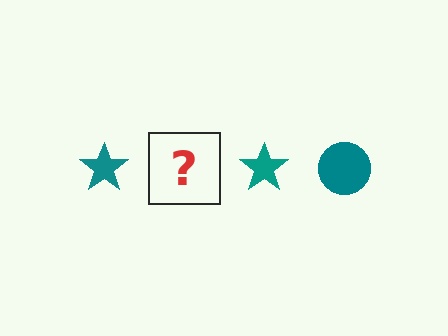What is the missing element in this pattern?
The missing element is a teal circle.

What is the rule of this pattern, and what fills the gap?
The rule is that the pattern cycles through star, circle shapes in teal. The gap should be filled with a teal circle.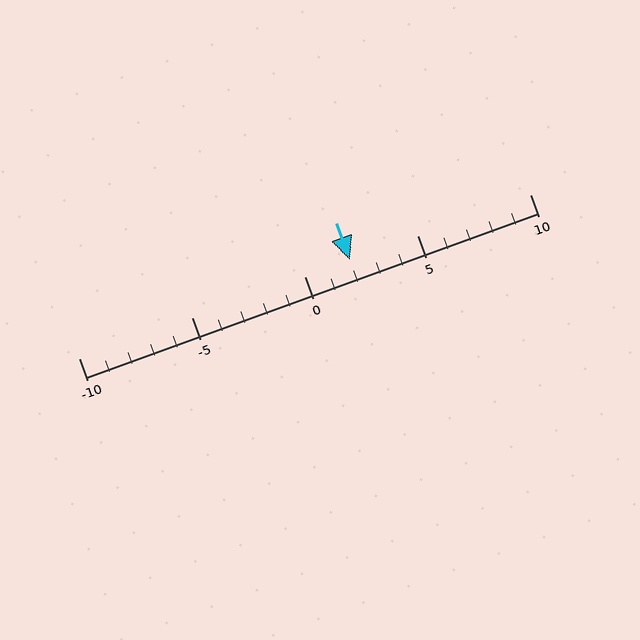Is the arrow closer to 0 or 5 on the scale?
The arrow is closer to 0.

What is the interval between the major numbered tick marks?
The major tick marks are spaced 5 units apart.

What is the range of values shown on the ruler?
The ruler shows values from -10 to 10.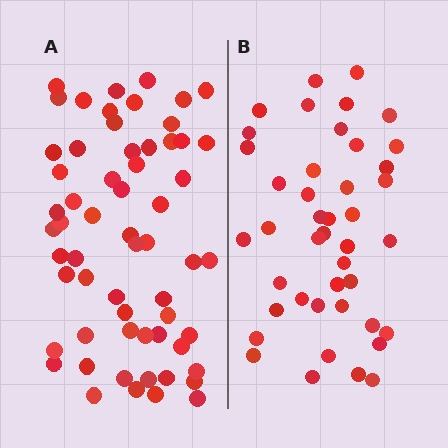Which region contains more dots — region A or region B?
Region A (the left region) has more dots.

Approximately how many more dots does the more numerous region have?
Region A has approximately 15 more dots than region B.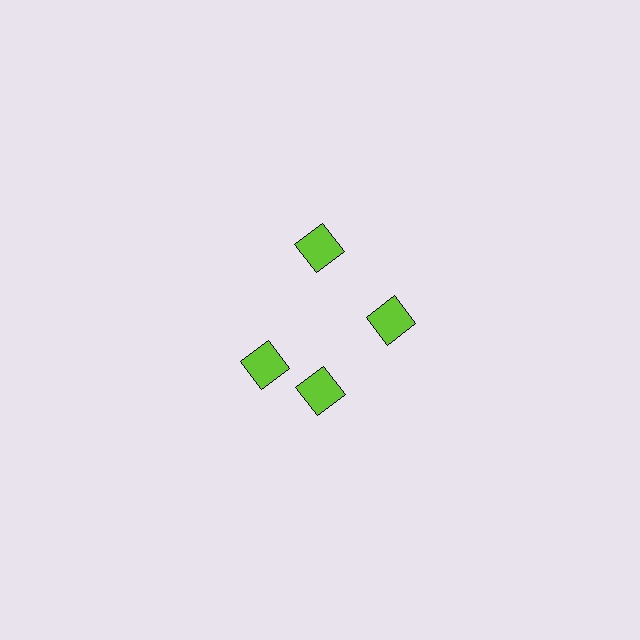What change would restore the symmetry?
The symmetry would be restored by rotating it back into even spacing with its neighbors so that all 4 diamonds sit at equal angles and equal distance from the center.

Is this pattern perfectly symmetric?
No. The 4 lime diamonds are arranged in a ring, but one element near the 9 o'clock position is rotated out of alignment along the ring, breaking the 4-fold rotational symmetry.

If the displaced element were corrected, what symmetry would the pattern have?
It would have 4-fold rotational symmetry — the pattern would map onto itself every 90 degrees.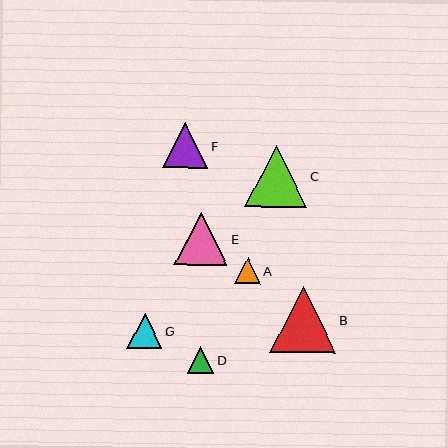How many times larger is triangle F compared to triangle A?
Triangle F is approximately 1.8 times the size of triangle A.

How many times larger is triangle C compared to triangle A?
Triangle C is approximately 2.4 times the size of triangle A.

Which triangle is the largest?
Triangle B is the largest with a size of approximately 65 pixels.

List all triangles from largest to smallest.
From largest to smallest: B, C, E, F, G, D, A.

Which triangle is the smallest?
Triangle A is the smallest with a size of approximately 25 pixels.